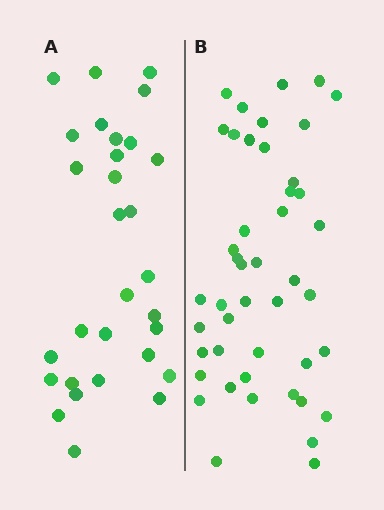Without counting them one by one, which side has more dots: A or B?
Region B (the right region) has more dots.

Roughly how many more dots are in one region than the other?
Region B has approximately 15 more dots than region A.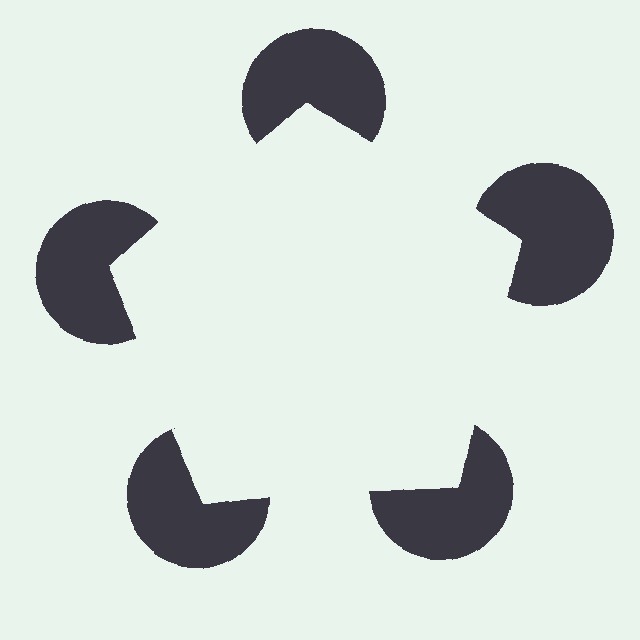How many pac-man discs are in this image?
There are 5 — one at each vertex of the illusory pentagon.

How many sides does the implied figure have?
5 sides.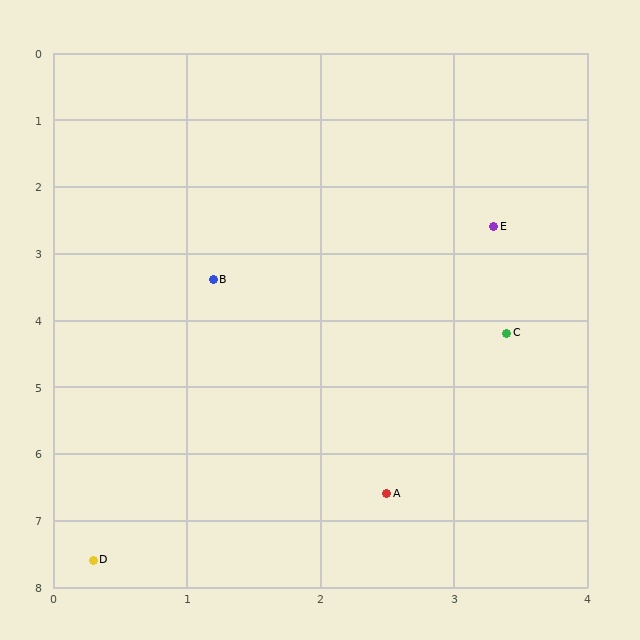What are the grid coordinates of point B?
Point B is at approximately (1.2, 3.4).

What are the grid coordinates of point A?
Point A is at approximately (2.5, 6.6).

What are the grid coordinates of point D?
Point D is at approximately (0.3, 7.6).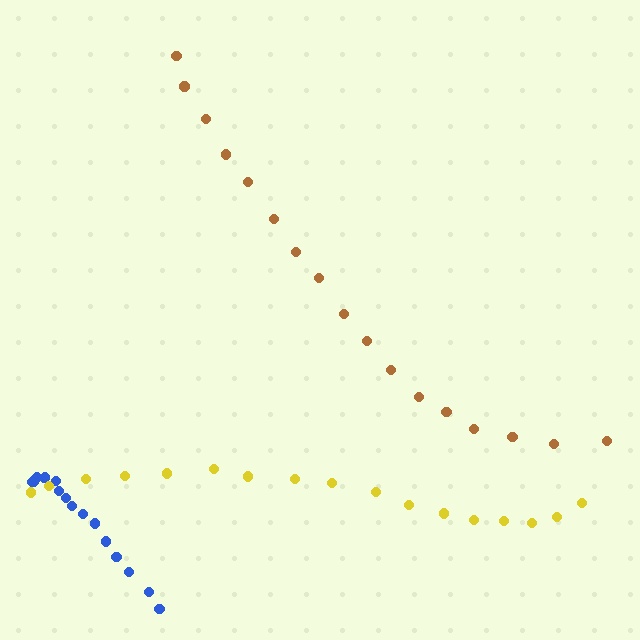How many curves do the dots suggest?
There are 3 distinct paths.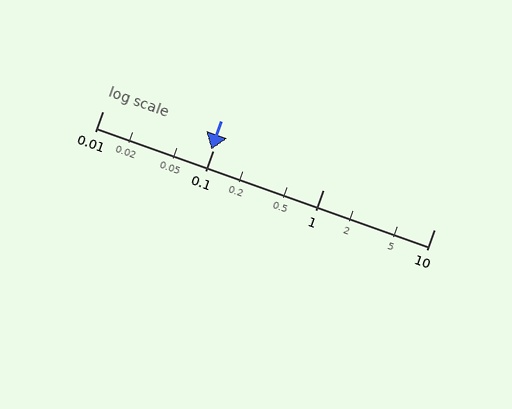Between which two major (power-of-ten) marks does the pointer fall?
The pointer is between 0.01 and 0.1.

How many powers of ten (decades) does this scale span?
The scale spans 3 decades, from 0.01 to 10.